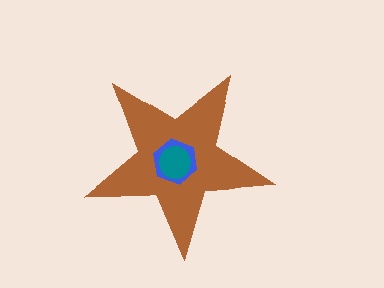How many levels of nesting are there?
3.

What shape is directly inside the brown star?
The blue hexagon.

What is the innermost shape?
The teal circle.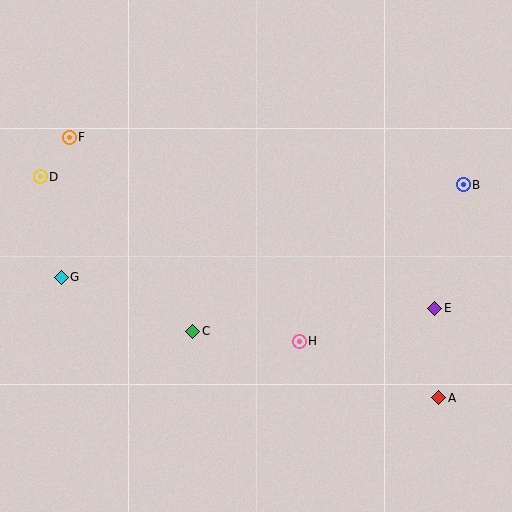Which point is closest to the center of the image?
Point H at (299, 341) is closest to the center.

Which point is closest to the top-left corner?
Point F is closest to the top-left corner.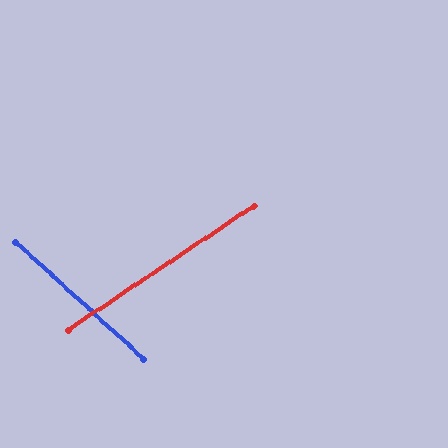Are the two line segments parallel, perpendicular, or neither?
Neither parallel nor perpendicular — they differ by about 76°.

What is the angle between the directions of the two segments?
Approximately 76 degrees.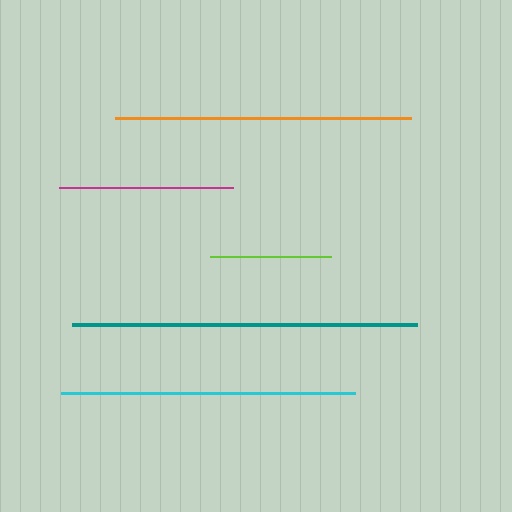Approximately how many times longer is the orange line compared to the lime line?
The orange line is approximately 2.4 times the length of the lime line.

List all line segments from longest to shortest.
From longest to shortest: teal, orange, cyan, magenta, lime.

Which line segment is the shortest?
The lime line is the shortest at approximately 122 pixels.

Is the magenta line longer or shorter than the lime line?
The magenta line is longer than the lime line.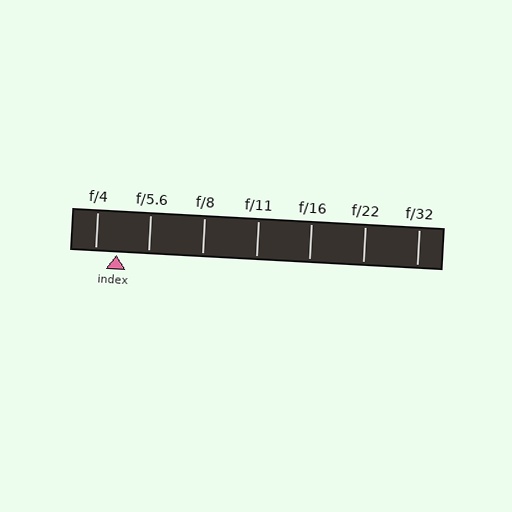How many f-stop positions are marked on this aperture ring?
There are 7 f-stop positions marked.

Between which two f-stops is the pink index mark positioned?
The index mark is between f/4 and f/5.6.